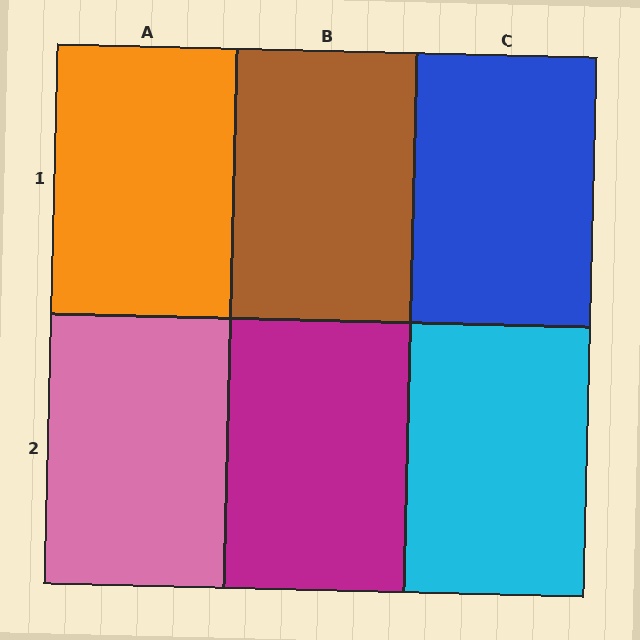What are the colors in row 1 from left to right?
Orange, brown, blue.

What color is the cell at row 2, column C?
Cyan.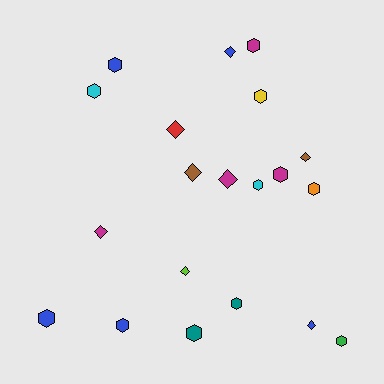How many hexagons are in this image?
There are 12 hexagons.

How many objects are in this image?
There are 20 objects.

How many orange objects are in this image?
There is 1 orange object.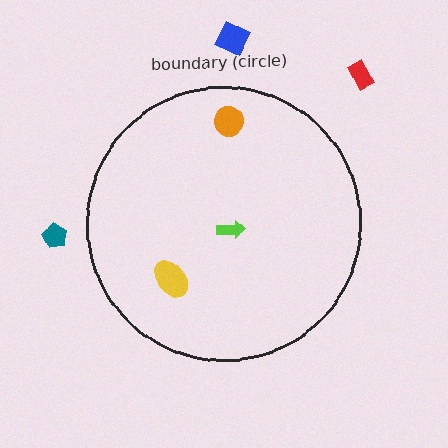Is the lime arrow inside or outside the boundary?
Inside.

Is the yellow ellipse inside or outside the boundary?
Inside.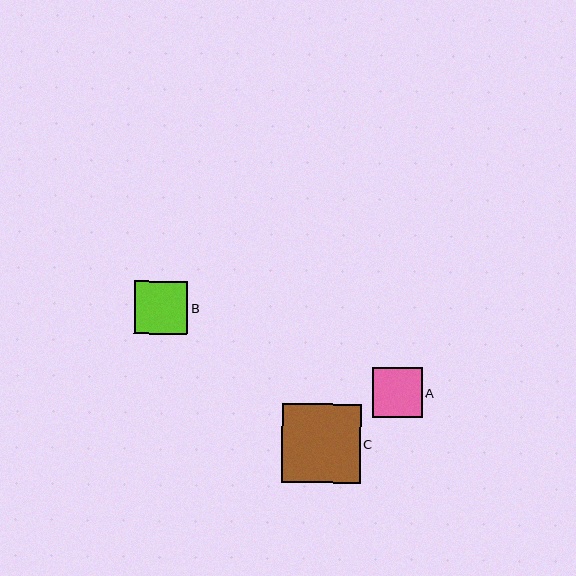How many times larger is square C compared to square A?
Square C is approximately 1.6 times the size of square A.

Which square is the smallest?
Square A is the smallest with a size of approximately 50 pixels.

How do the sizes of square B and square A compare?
Square B and square A are approximately the same size.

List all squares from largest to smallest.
From largest to smallest: C, B, A.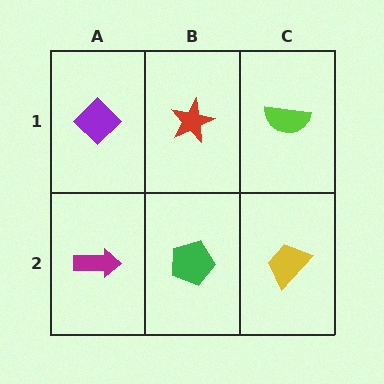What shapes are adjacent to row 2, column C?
A lime semicircle (row 1, column C), a green pentagon (row 2, column B).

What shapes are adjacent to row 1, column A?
A magenta arrow (row 2, column A), a red star (row 1, column B).